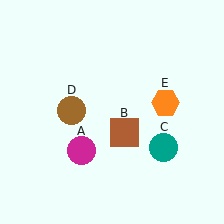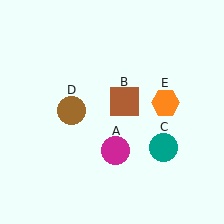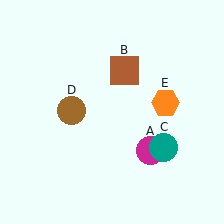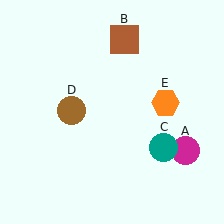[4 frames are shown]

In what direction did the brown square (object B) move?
The brown square (object B) moved up.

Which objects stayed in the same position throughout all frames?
Teal circle (object C) and brown circle (object D) and orange hexagon (object E) remained stationary.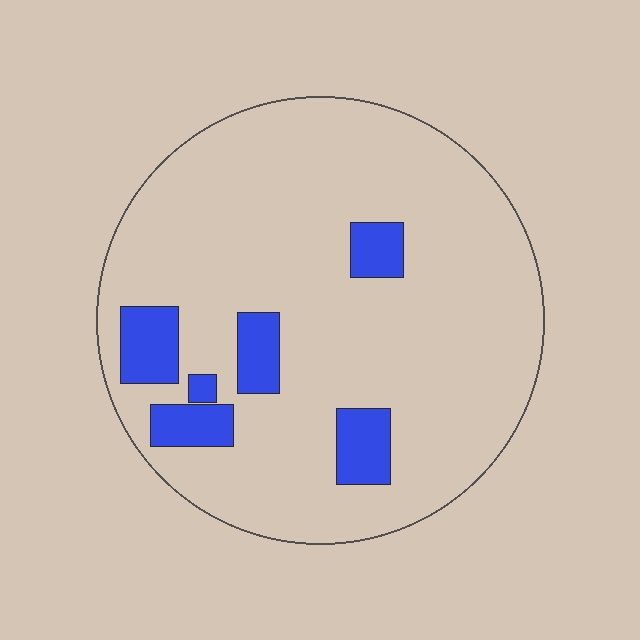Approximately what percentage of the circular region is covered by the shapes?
Approximately 15%.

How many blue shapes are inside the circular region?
6.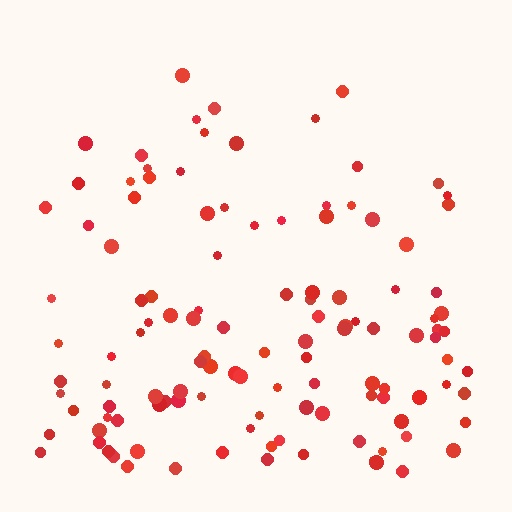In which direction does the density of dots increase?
From top to bottom, with the bottom side densest.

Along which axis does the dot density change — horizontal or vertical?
Vertical.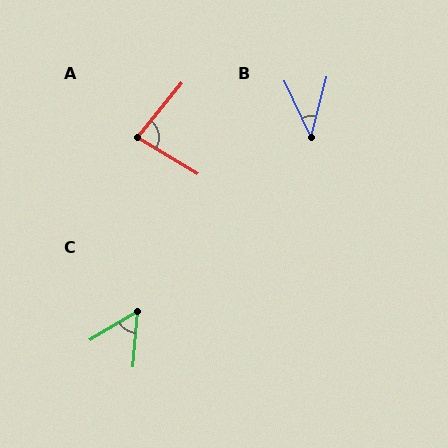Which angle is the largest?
A, at approximately 82 degrees.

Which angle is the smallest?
B, at approximately 39 degrees.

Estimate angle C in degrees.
Approximately 55 degrees.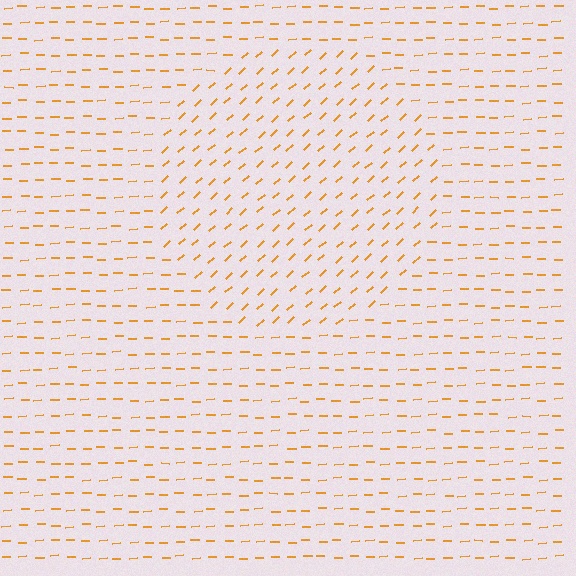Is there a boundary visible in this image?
Yes, there is a texture boundary formed by a change in line orientation.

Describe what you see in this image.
The image is filled with small orange line segments. A circle region in the image has lines oriented differently from the surrounding lines, creating a visible texture boundary.